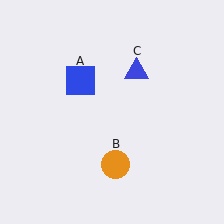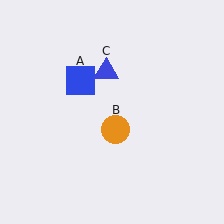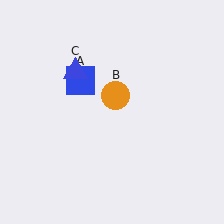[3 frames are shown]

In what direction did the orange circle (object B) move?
The orange circle (object B) moved up.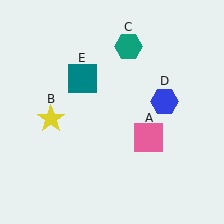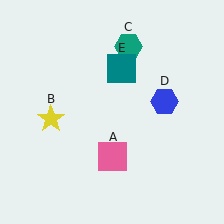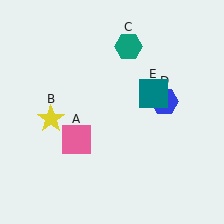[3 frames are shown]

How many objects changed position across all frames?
2 objects changed position: pink square (object A), teal square (object E).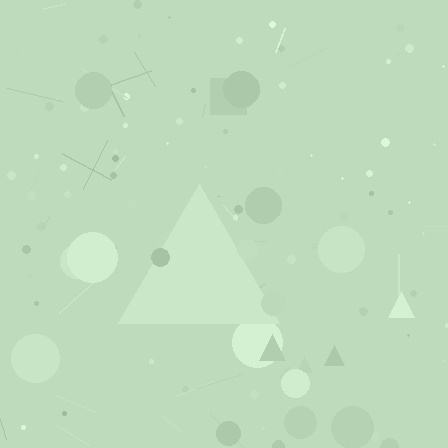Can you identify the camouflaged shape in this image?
The camouflaged shape is a triangle.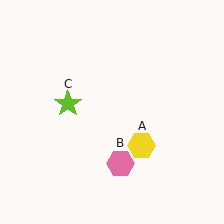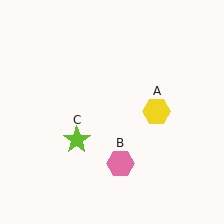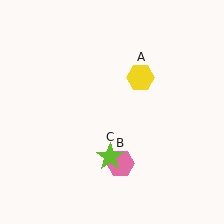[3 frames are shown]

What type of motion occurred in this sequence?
The yellow hexagon (object A), lime star (object C) rotated counterclockwise around the center of the scene.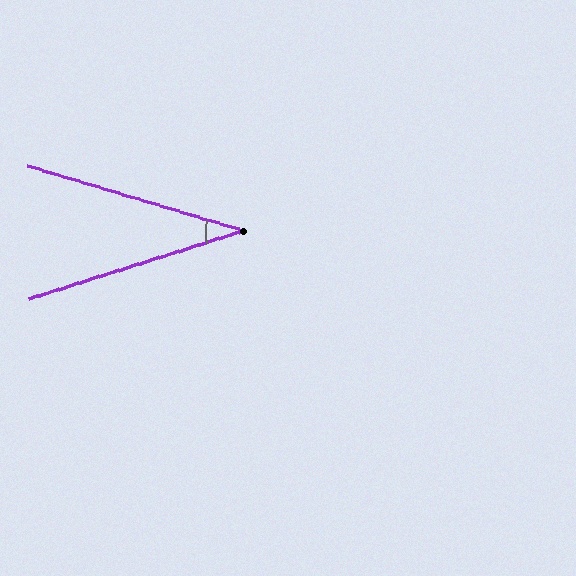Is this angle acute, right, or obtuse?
It is acute.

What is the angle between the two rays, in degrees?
Approximately 35 degrees.